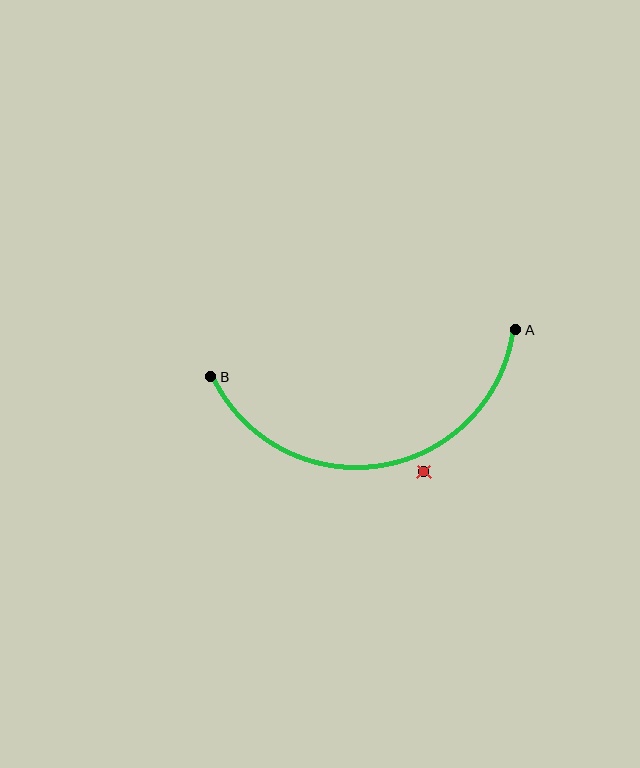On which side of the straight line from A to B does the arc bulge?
The arc bulges below the straight line connecting A and B.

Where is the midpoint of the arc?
The arc midpoint is the point on the curve farthest from the straight line joining A and B. It sits below that line.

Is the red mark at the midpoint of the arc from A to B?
No — the red mark does not lie on the arc at all. It sits slightly outside the curve.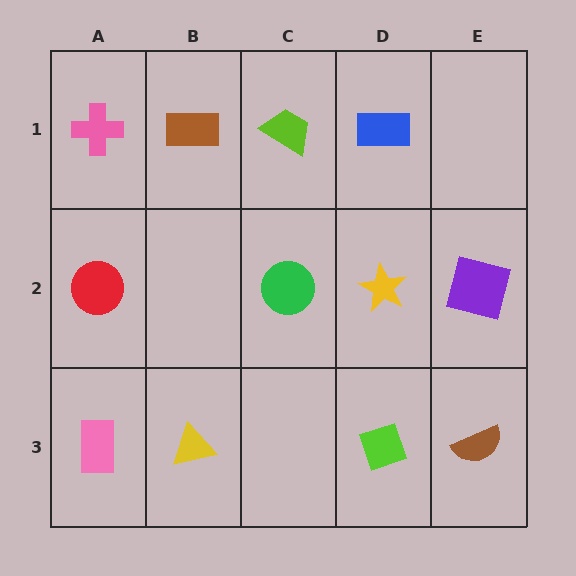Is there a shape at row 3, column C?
No, that cell is empty.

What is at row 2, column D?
A yellow star.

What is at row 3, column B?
A yellow triangle.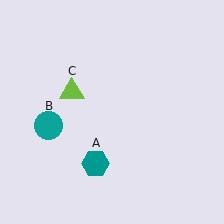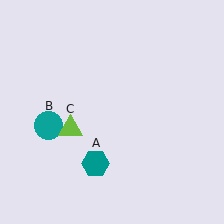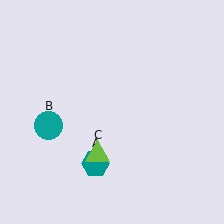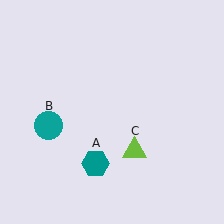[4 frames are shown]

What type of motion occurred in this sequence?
The lime triangle (object C) rotated counterclockwise around the center of the scene.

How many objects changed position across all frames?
1 object changed position: lime triangle (object C).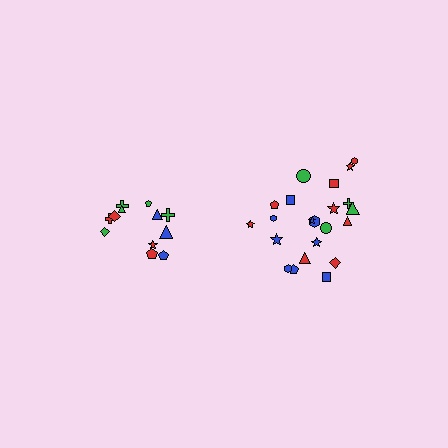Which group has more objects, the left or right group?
The right group.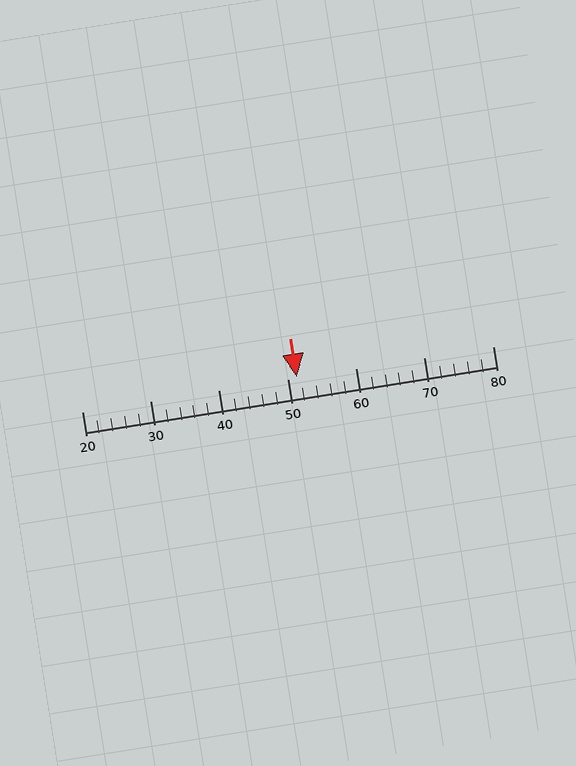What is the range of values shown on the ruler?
The ruler shows values from 20 to 80.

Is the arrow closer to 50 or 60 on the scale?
The arrow is closer to 50.